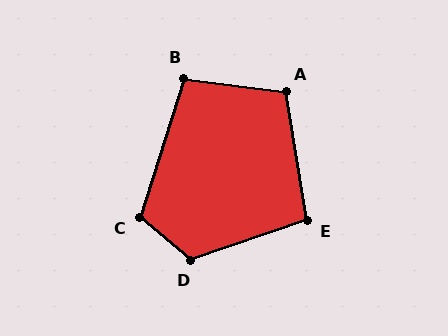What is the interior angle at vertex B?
Approximately 100 degrees (obtuse).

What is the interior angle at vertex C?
Approximately 112 degrees (obtuse).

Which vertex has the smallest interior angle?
E, at approximately 100 degrees.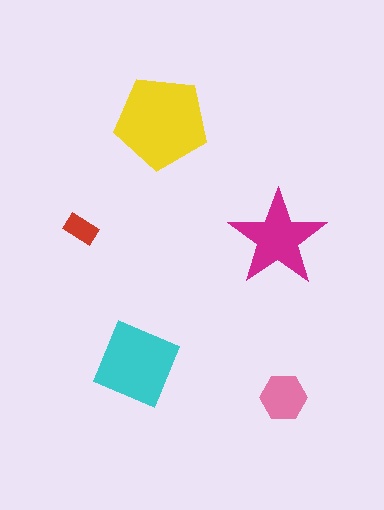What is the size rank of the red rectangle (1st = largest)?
5th.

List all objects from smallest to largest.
The red rectangle, the pink hexagon, the magenta star, the cyan diamond, the yellow pentagon.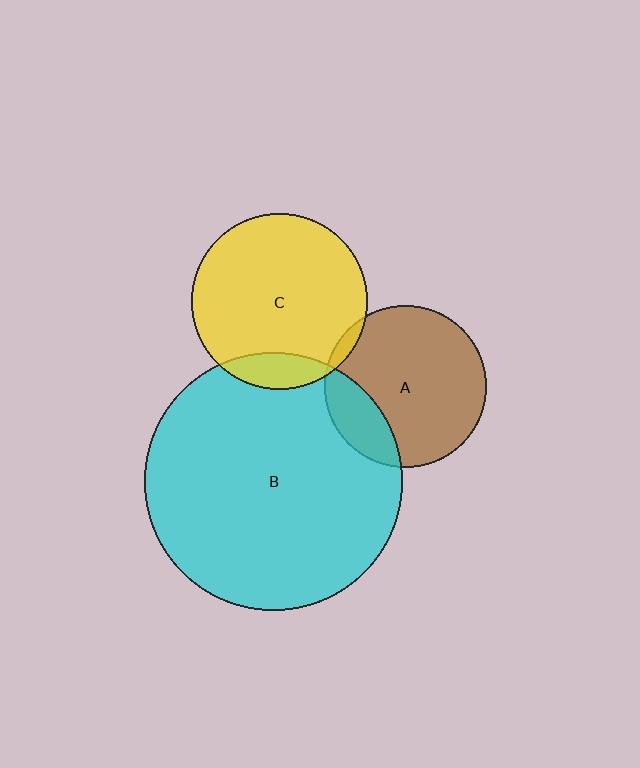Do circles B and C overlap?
Yes.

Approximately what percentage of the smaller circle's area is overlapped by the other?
Approximately 10%.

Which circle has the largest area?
Circle B (cyan).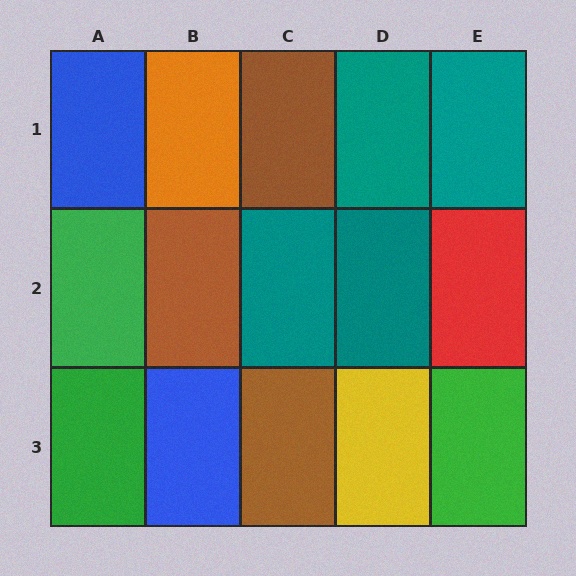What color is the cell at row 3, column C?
Brown.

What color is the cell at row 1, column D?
Teal.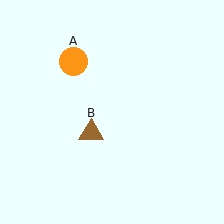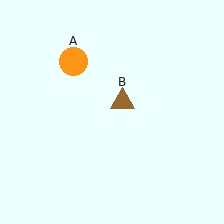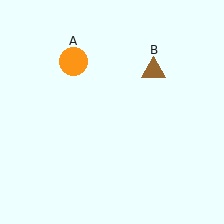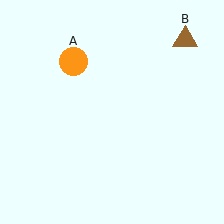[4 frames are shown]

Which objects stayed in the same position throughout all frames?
Orange circle (object A) remained stationary.